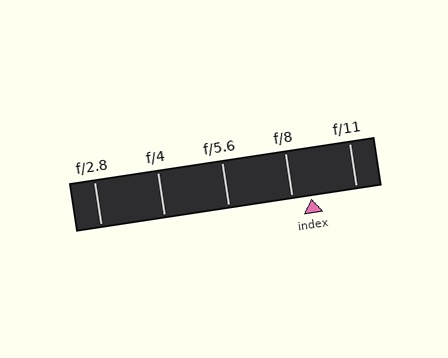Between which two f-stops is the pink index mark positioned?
The index mark is between f/8 and f/11.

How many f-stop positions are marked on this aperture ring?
There are 5 f-stop positions marked.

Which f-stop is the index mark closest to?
The index mark is closest to f/8.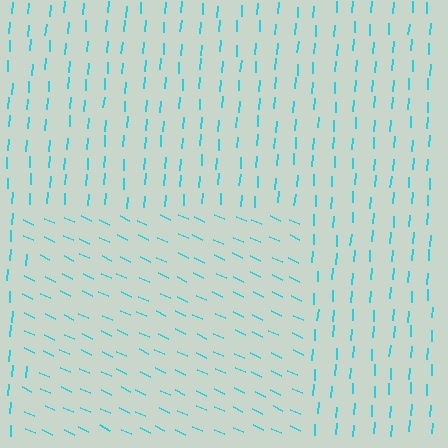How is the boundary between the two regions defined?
The boundary is defined purely by a change in line orientation (approximately 69 degrees difference). All lines are the same color and thickness.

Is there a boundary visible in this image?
Yes, there is a texture boundary formed by a change in line orientation.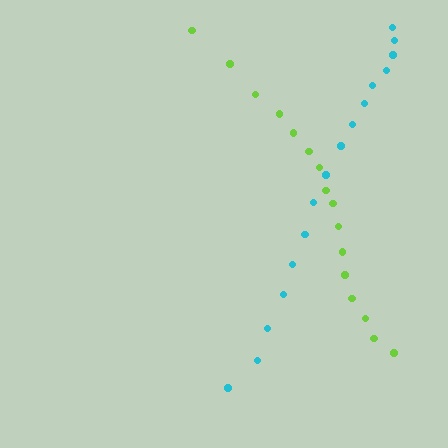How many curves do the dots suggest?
There are 2 distinct paths.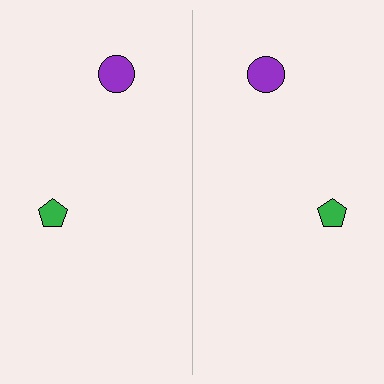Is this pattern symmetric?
Yes, this pattern has bilateral (reflection) symmetry.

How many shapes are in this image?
There are 4 shapes in this image.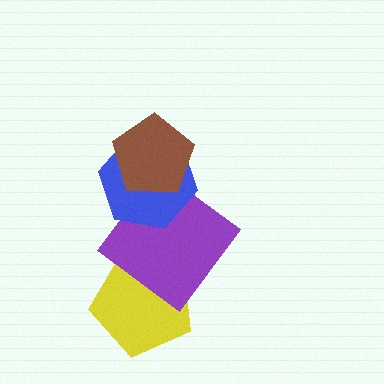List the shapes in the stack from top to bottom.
From top to bottom: the brown pentagon, the blue hexagon, the purple diamond, the yellow pentagon.